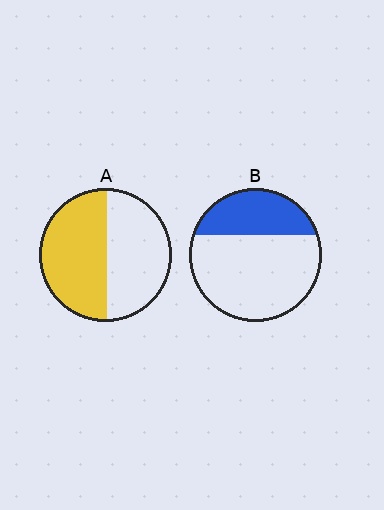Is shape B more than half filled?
No.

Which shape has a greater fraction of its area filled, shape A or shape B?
Shape A.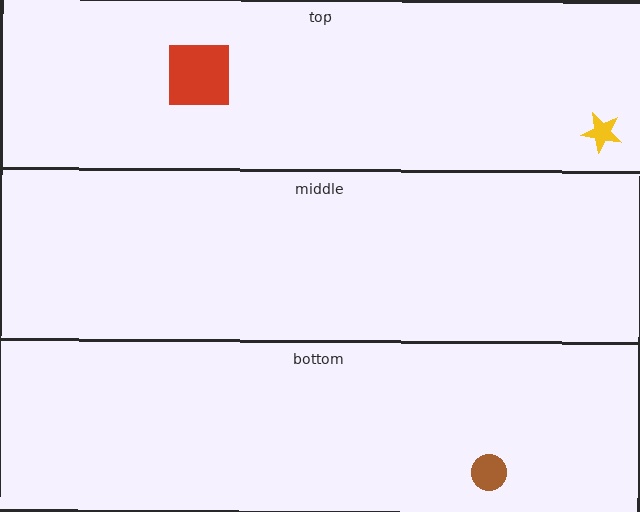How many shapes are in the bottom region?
1.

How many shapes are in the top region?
2.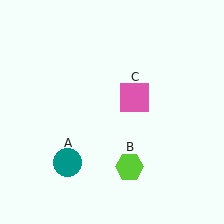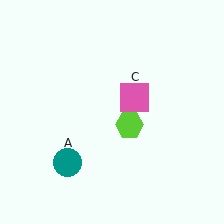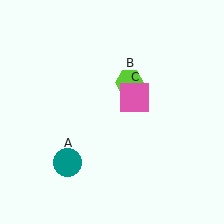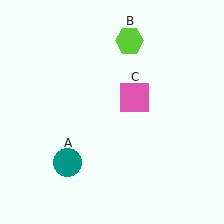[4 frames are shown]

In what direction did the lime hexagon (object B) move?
The lime hexagon (object B) moved up.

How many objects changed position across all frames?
1 object changed position: lime hexagon (object B).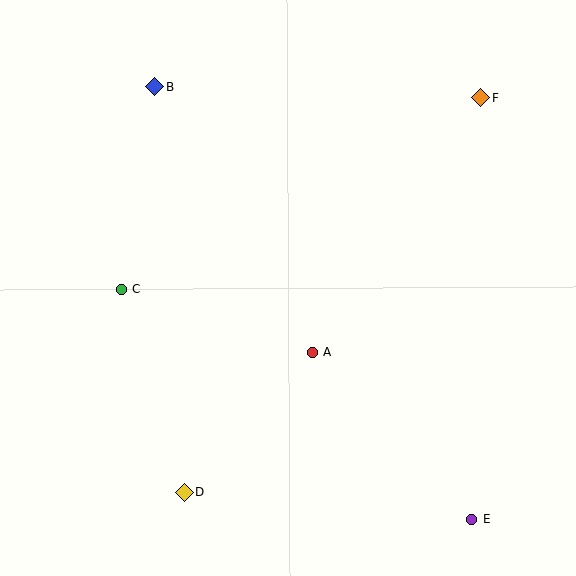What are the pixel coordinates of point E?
Point E is at (472, 519).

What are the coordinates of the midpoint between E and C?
The midpoint between E and C is at (296, 404).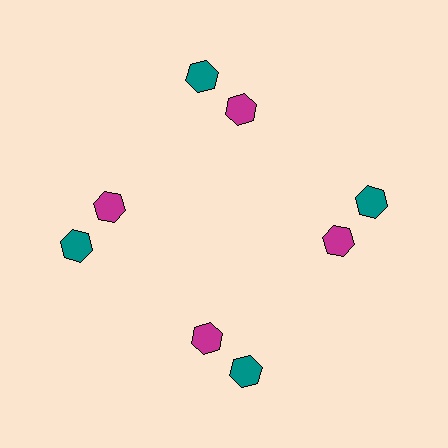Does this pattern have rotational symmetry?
Yes, this pattern has 4-fold rotational symmetry. It looks the same after rotating 90 degrees around the center.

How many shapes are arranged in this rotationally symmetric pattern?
There are 8 shapes, arranged in 4 groups of 2.